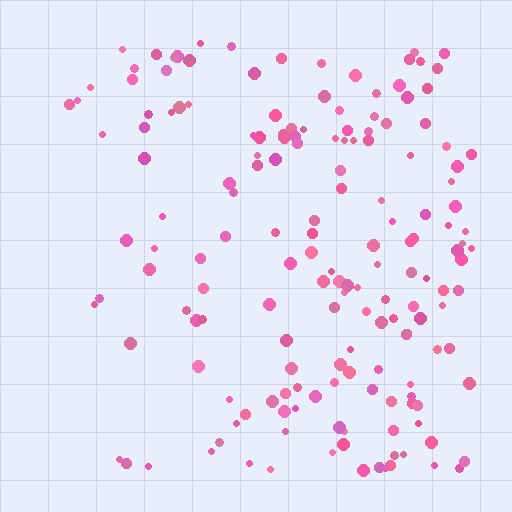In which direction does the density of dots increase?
From left to right, with the right side densest.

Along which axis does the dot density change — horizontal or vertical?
Horizontal.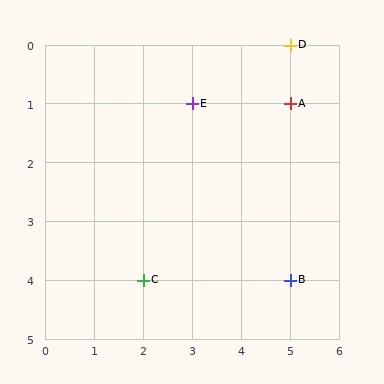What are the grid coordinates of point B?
Point B is at grid coordinates (5, 4).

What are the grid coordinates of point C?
Point C is at grid coordinates (2, 4).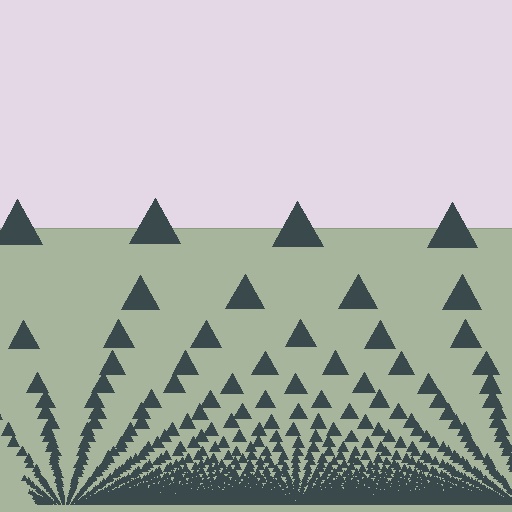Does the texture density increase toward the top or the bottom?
Density increases toward the bottom.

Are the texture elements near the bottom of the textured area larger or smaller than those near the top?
Smaller. The gradient is inverted — elements near the bottom are smaller and denser.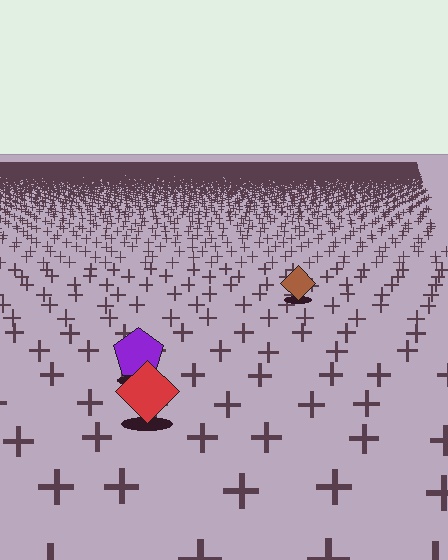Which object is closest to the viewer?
The red diamond is closest. The texture marks near it are larger and more spread out.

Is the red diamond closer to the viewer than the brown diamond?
Yes. The red diamond is closer — you can tell from the texture gradient: the ground texture is coarser near it.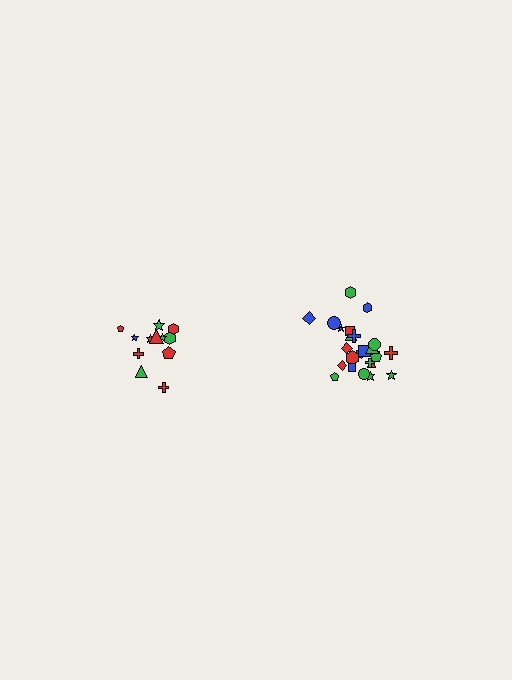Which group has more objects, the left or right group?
The right group.